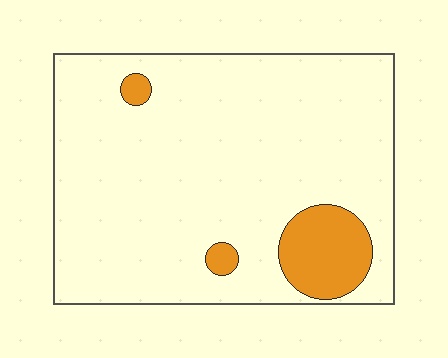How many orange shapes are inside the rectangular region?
3.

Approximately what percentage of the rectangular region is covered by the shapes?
Approximately 10%.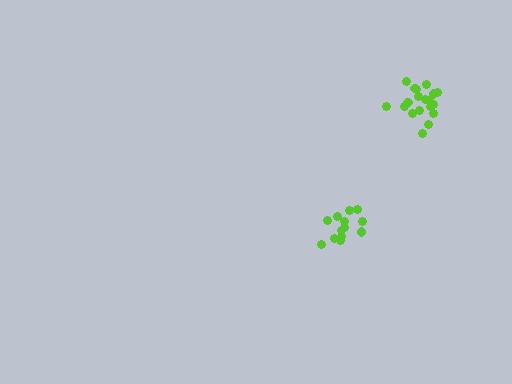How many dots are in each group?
Group 1: 13 dots, Group 2: 19 dots (32 total).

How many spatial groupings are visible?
There are 2 spatial groupings.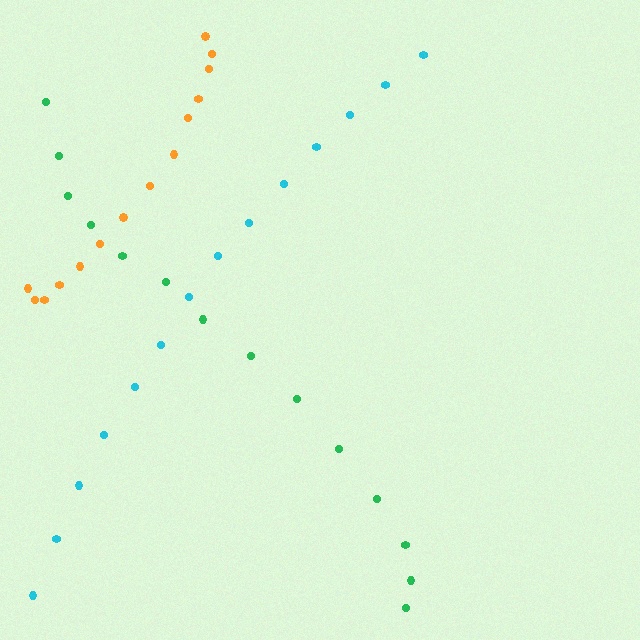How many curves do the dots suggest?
There are 3 distinct paths.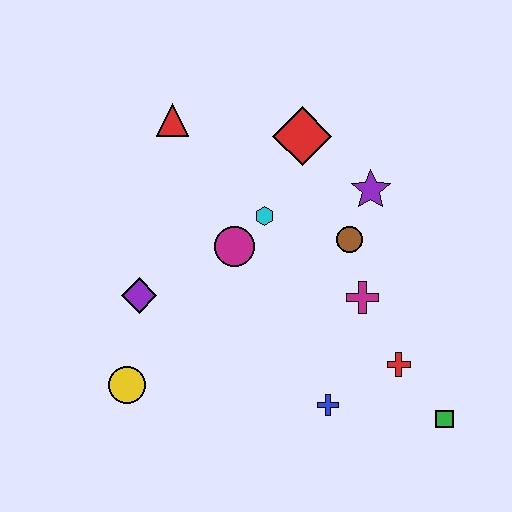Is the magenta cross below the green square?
No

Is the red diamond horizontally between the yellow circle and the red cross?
Yes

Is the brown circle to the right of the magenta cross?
No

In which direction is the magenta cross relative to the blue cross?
The magenta cross is above the blue cross.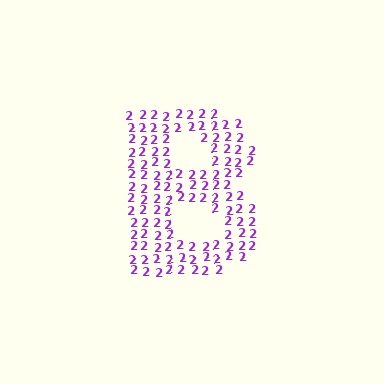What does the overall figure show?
The overall figure shows the letter B.